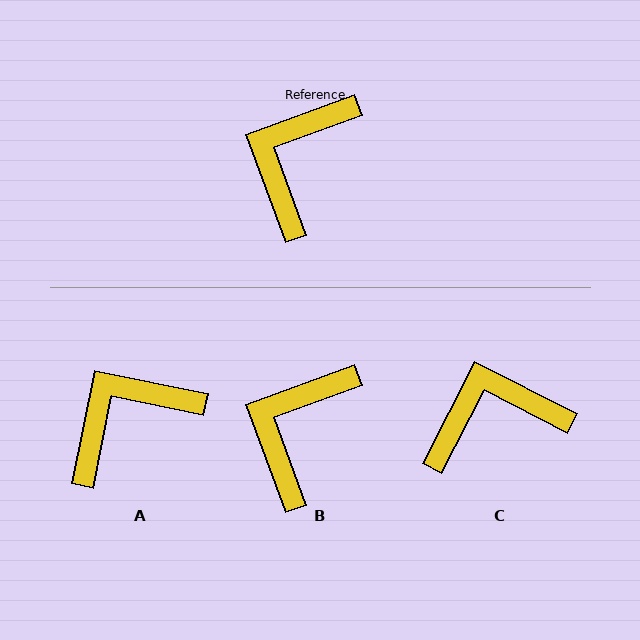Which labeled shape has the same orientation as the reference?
B.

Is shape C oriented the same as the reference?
No, it is off by about 47 degrees.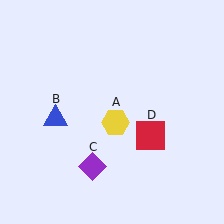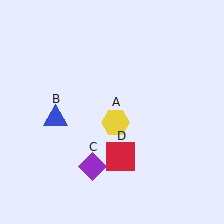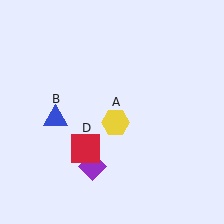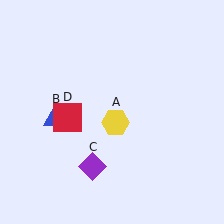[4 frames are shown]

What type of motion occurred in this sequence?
The red square (object D) rotated clockwise around the center of the scene.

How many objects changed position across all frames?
1 object changed position: red square (object D).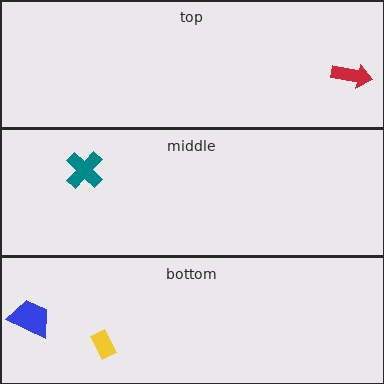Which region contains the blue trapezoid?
The bottom region.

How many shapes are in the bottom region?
2.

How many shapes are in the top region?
1.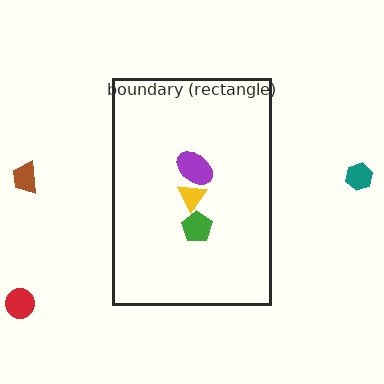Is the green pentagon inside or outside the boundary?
Inside.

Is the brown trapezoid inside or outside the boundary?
Outside.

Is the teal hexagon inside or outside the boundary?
Outside.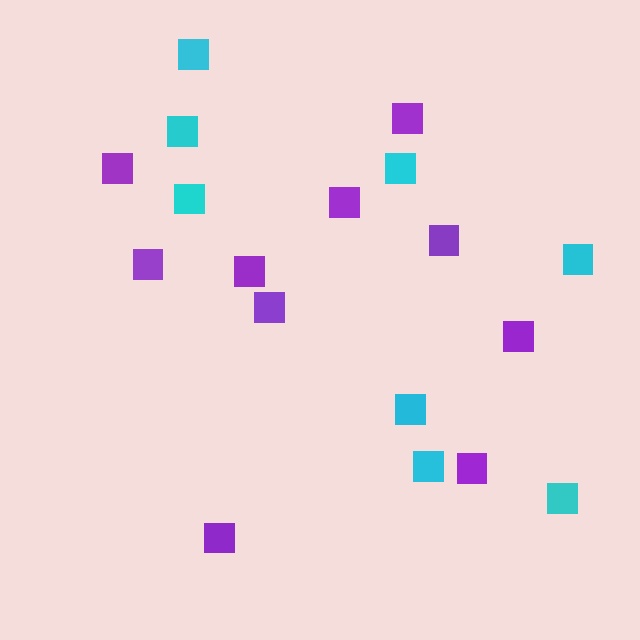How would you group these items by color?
There are 2 groups: one group of purple squares (10) and one group of cyan squares (8).